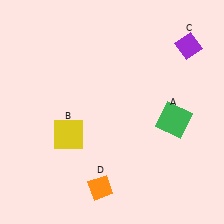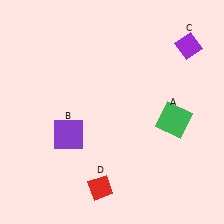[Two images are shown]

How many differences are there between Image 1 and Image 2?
There are 2 differences between the two images.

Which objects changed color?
B changed from yellow to purple. D changed from orange to red.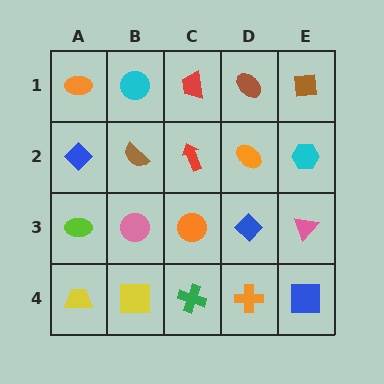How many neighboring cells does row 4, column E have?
2.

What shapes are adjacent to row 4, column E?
A pink triangle (row 3, column E), an orange cross (row 4, column D).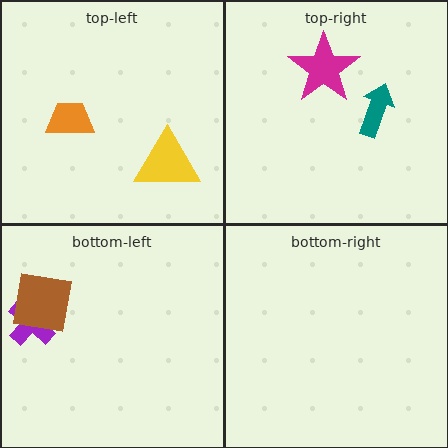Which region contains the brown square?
The bottom-left region.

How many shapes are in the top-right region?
2.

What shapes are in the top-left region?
The yellow triangle, the orange trapezoid.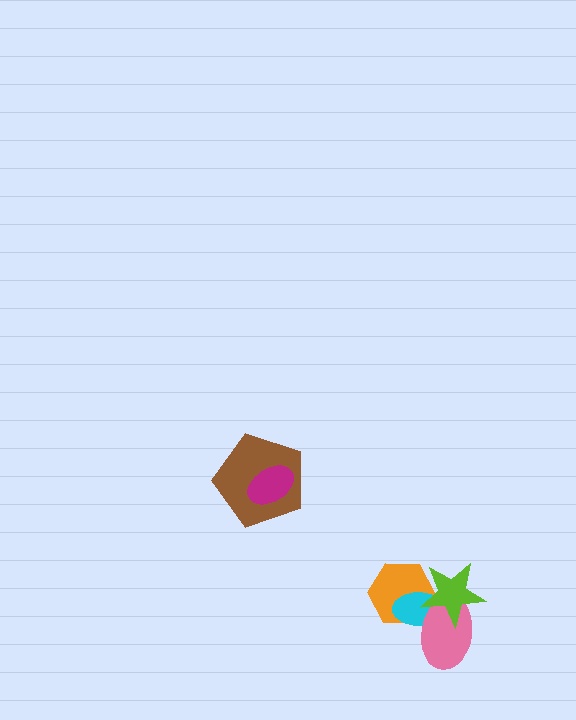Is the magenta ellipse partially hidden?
No, no other shape covers it.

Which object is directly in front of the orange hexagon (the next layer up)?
The cyan ellipse is directly in front of the orange hexagon.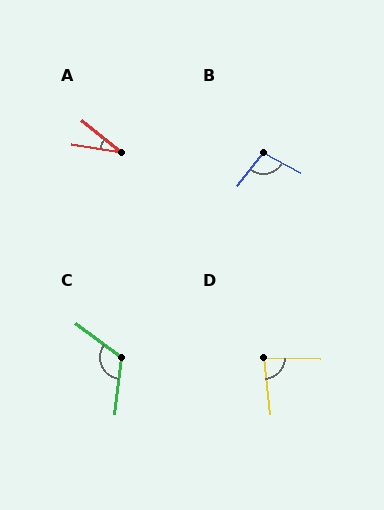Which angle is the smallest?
A, at approximately 31 degrees.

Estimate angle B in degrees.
Approximately 99 degrees.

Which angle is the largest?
C, at approximately 120 degrees.